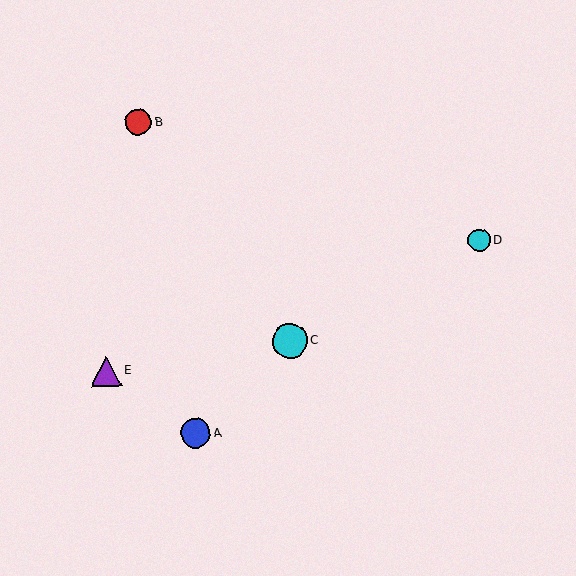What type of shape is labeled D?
Shape D is a cyan circle.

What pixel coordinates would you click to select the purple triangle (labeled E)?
Click at (106, 371) to select the purple triangle E.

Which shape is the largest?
The cyan circle (labeled C) is the largest.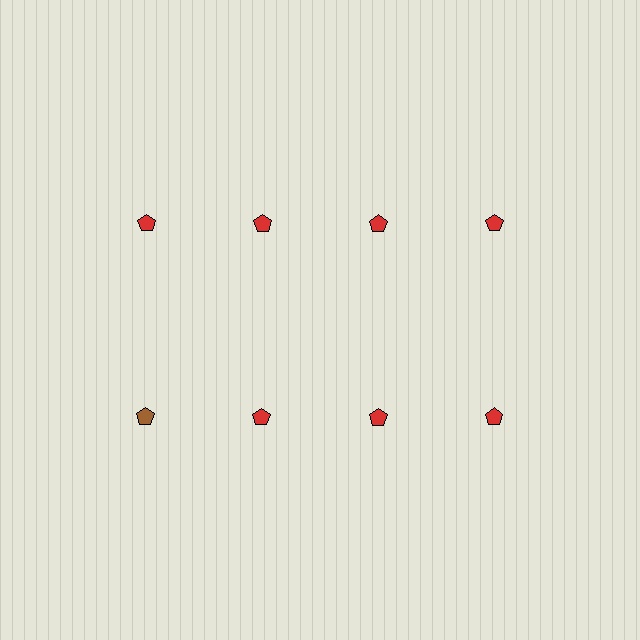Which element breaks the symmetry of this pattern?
The brown pentagon in the second row, leftmost column breaks the symmetry. All other shapes are red pentagons.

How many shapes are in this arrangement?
There are 8 shapes arranged in a grid pattern.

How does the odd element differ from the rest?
It has a different color: brown instead of red.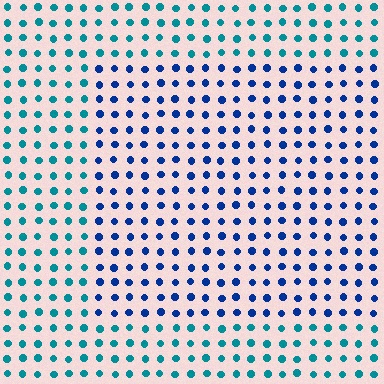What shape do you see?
I see a rectangle.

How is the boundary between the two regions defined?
The boundary is defined purely by a slight shift in hue (about 37 degrees). Spacing, size, and orientation are identical on both sides.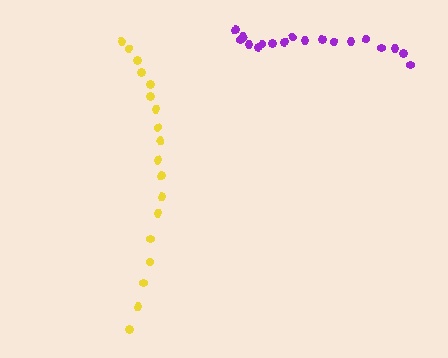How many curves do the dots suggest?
There are 2 distinct paths.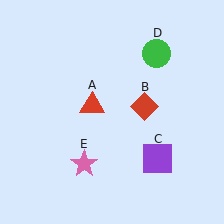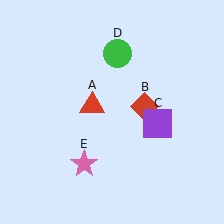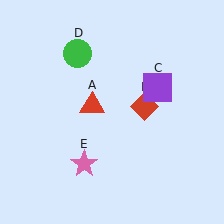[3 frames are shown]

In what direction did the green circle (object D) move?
The green circle (object D) moved left.